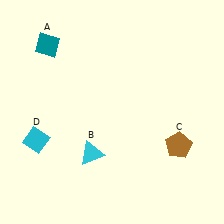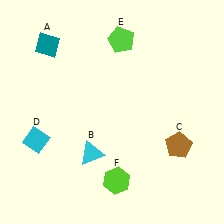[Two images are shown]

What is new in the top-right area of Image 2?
A lime pentagon (E) was added in the top-right area of Image 2.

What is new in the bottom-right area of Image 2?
A lime hexagon (F) was added in the bottom-right area of Image 2.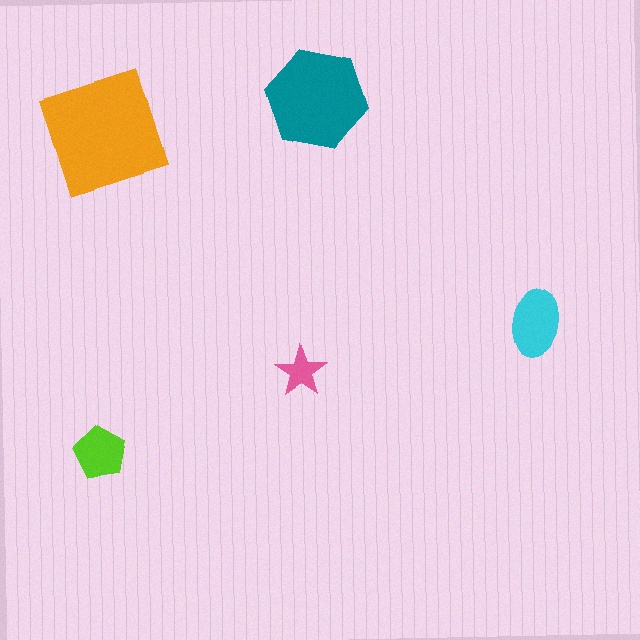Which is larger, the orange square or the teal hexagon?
The orange square.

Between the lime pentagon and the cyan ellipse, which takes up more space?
The cyan ellipse.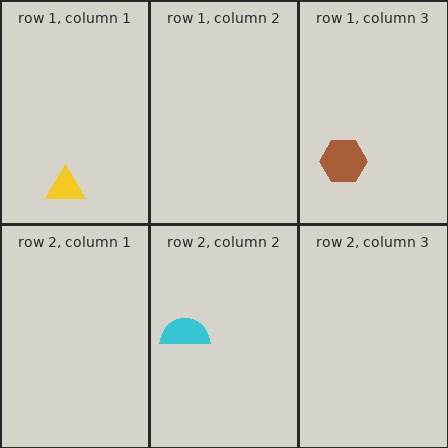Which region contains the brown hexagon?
The row 1, column 3 region.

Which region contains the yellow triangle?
The row 1, column 1 region.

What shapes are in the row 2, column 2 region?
The cyan semicircle.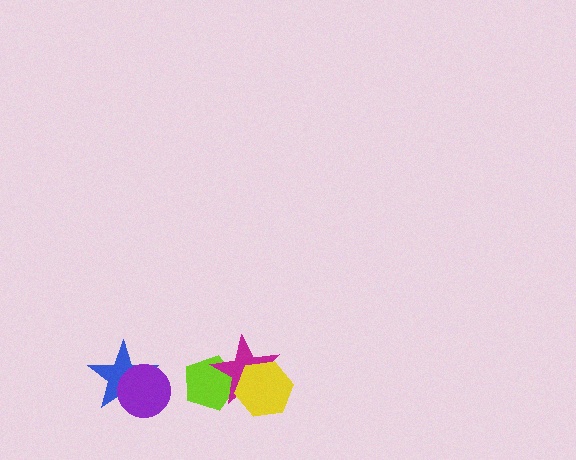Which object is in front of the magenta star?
The yellow hexagon is in front of the magenta star.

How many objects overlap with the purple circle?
1 object overlaps with the purple circle.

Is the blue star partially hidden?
Yes, it is partially covered by another shape.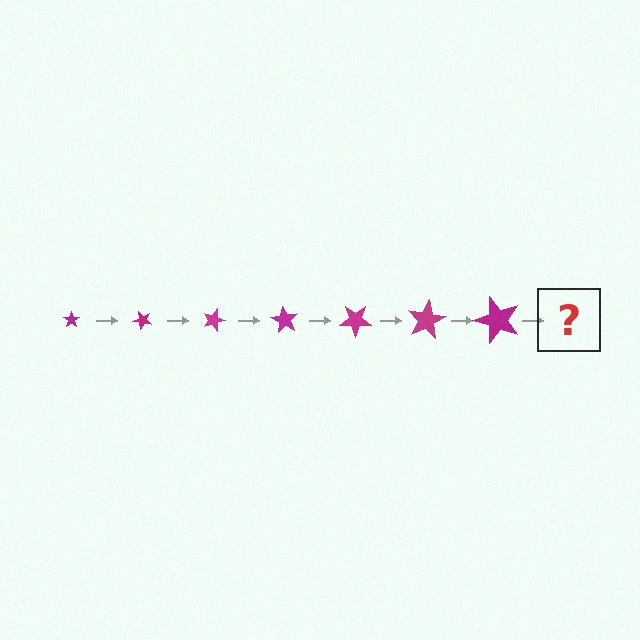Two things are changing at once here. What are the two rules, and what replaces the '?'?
The two rules are that the star grows larger each step and it rotates 45 degrees each step. The '?' should be a star, larger than the previous one and rotated 315 degrees from the start.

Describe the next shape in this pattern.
It should be a star, larger than the previous one and rotated 315 degrees from the start.